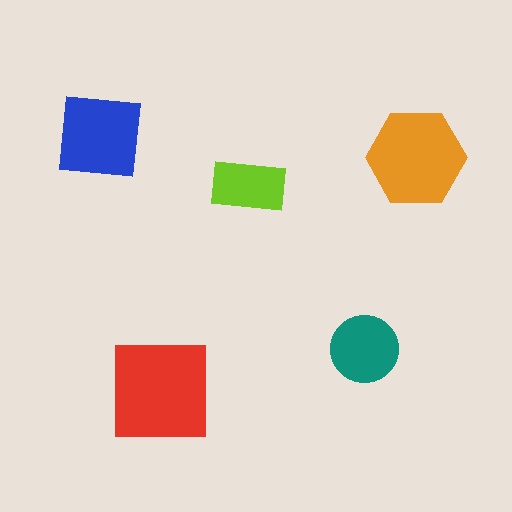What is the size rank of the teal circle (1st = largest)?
4th.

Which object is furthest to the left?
The blue square is leftmost.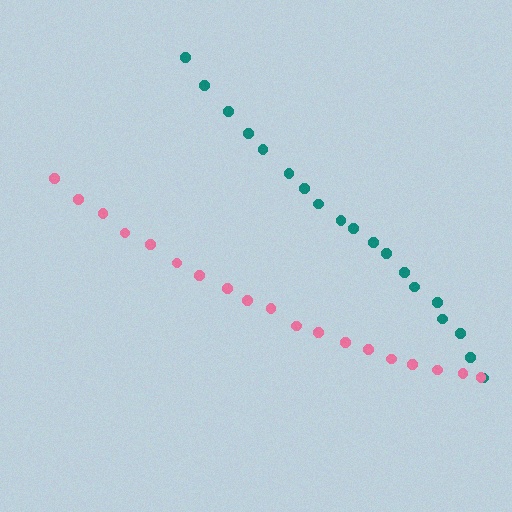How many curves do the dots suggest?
There are 2 distinct paths.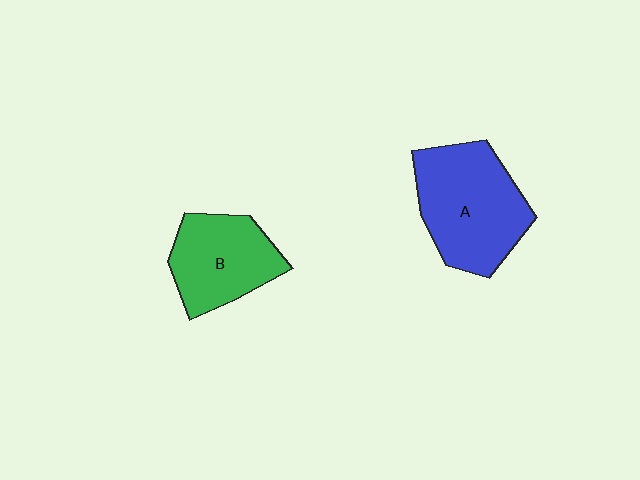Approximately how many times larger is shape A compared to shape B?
Approximately 1.3 times.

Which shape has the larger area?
Shape A (blue).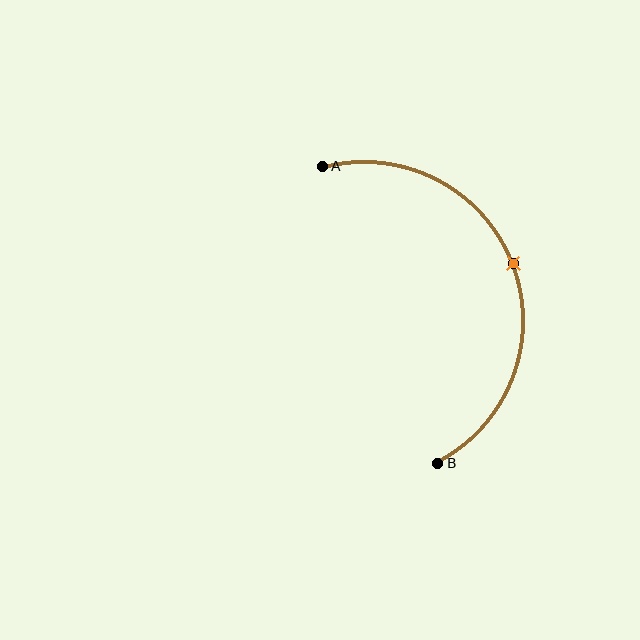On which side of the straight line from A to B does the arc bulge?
The arc bulges to the right of the straight line connecting A and B.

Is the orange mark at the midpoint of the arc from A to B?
Yes. The orange mark lies on the arc at equal arc-length from both A and B — it is the arc midpoint.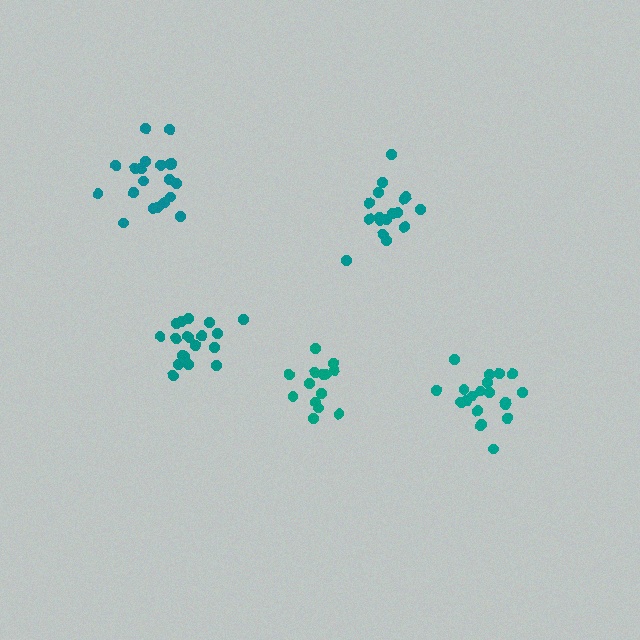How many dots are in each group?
Group 1: 15 dots, Group 2: 19 dots, Group 3: 20 dots, Group 4: 17 dots, Group 5: 20 dots (91 total).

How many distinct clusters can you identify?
There are 5 distinct clusters.